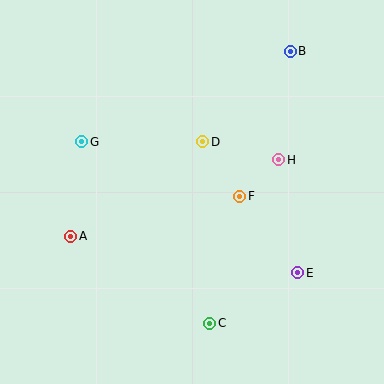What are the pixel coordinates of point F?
Point F is at (240, 196).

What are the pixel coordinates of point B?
Point B is at (290, 51).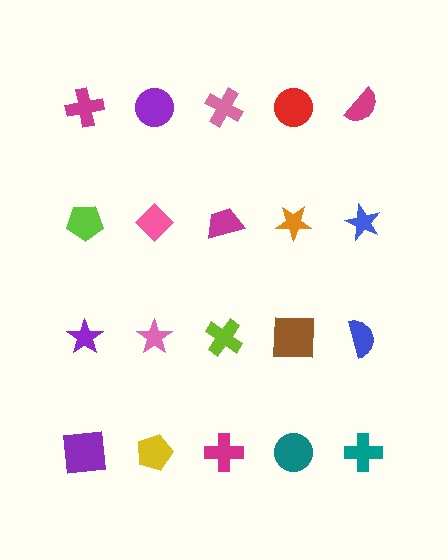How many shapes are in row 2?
5 shapes.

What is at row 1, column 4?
A red circle.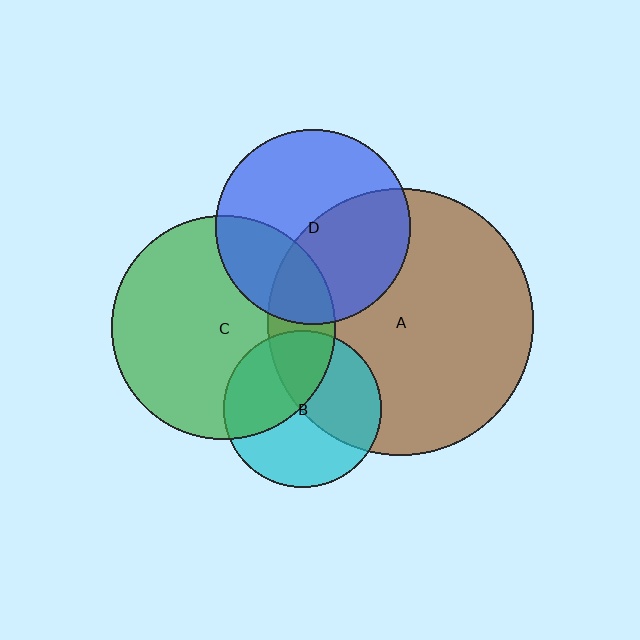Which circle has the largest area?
Circle A (brown).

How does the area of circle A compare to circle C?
Approximately 1.4 times.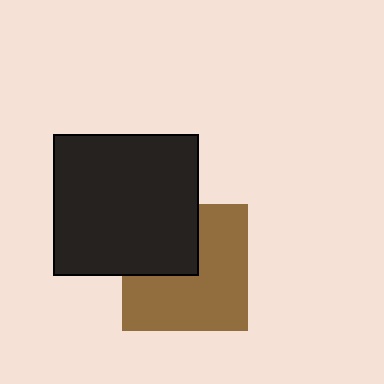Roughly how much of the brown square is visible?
Most of it is visible (roughly 65%).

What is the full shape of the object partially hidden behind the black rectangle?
The partially hidden object is a brown square.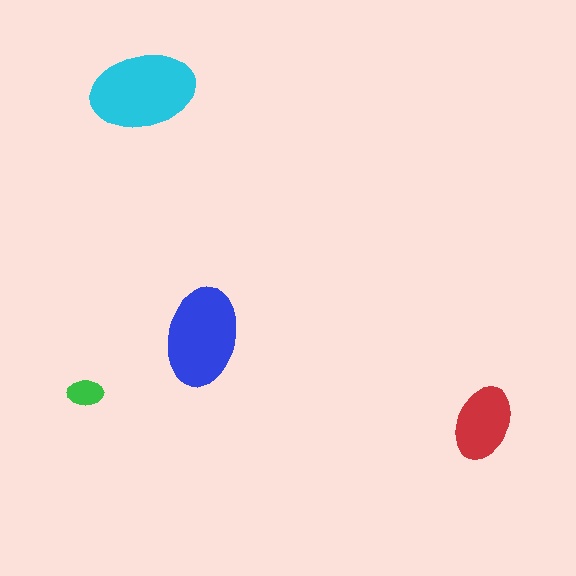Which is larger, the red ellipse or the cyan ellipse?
The cyan one.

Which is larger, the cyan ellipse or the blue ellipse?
The cyan one.